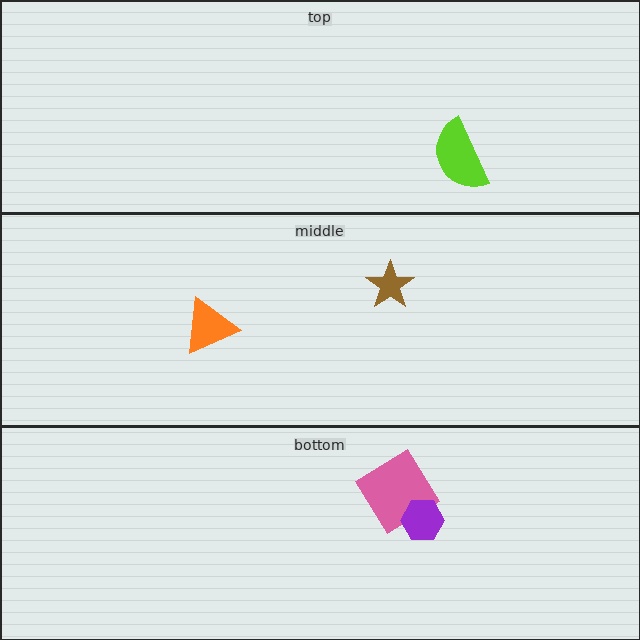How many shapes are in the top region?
1.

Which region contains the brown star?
The middle region.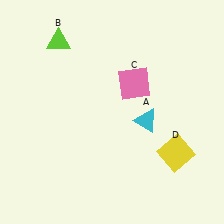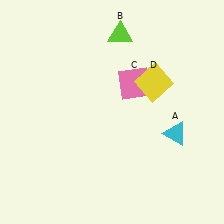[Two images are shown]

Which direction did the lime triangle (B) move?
The lime triangle (B) moved right.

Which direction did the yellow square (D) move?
The yellow square (D) moved up.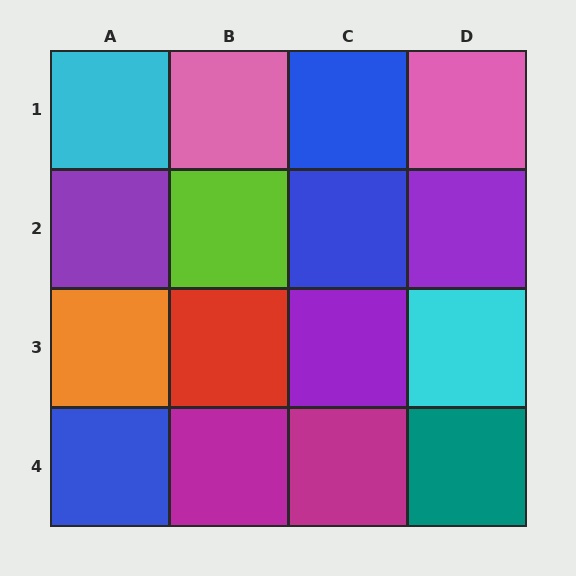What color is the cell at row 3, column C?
Purple.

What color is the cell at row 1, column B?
Pink.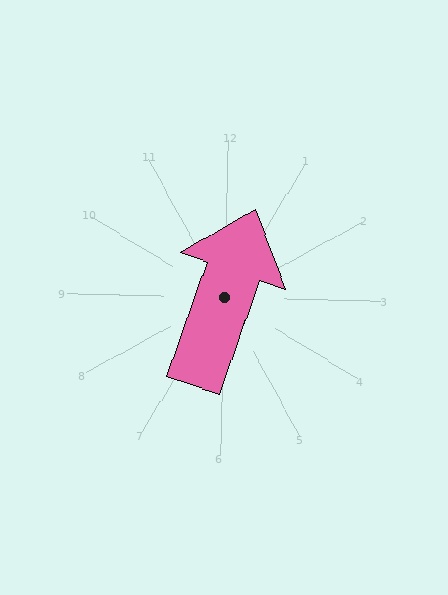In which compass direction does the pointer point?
North.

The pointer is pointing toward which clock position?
Roughly 1 o'clock.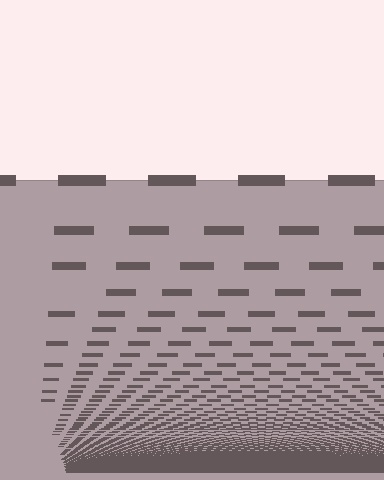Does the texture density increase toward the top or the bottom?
Density increases toward the bottom.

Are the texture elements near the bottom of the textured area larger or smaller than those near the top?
Smaller. The gradient is inverted — elements near the bottom are smaller and denser.